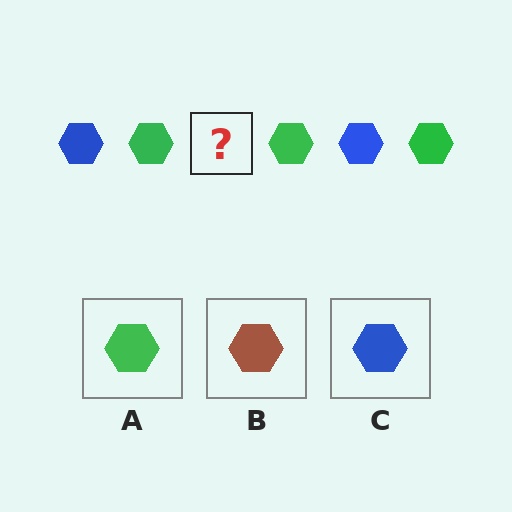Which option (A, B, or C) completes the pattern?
C.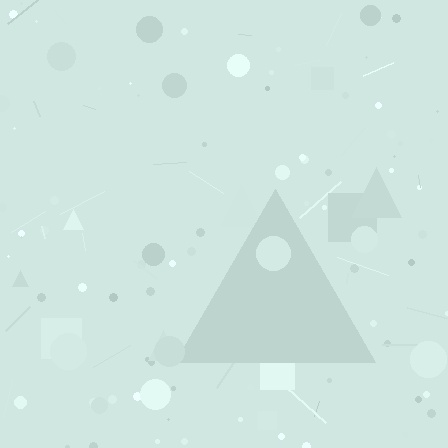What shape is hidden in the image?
A triangle is hidden in the image.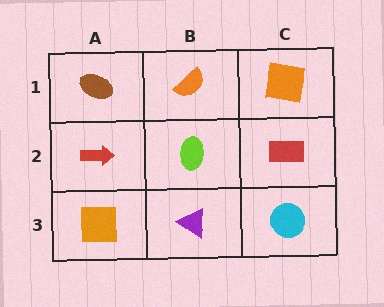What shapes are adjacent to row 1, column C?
A red rectangle (row 2, column C), an orange semicircle (row 1, column B).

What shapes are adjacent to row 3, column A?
A red arrow (row 2, column A), a purple triangle (row 3, column B).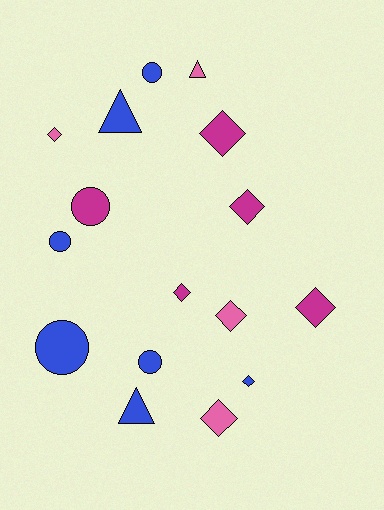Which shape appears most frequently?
Diamond, with 8 objects.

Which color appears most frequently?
Blue, with 7 objects.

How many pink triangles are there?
There is 1 pink triangle.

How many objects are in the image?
There are 16 objects.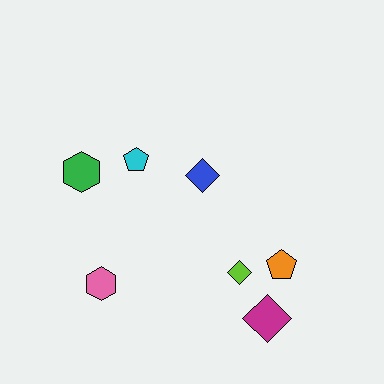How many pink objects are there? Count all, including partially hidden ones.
There is 1 pink object.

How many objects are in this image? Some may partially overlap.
There are 7 objects.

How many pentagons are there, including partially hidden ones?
There are 2 pentagons.